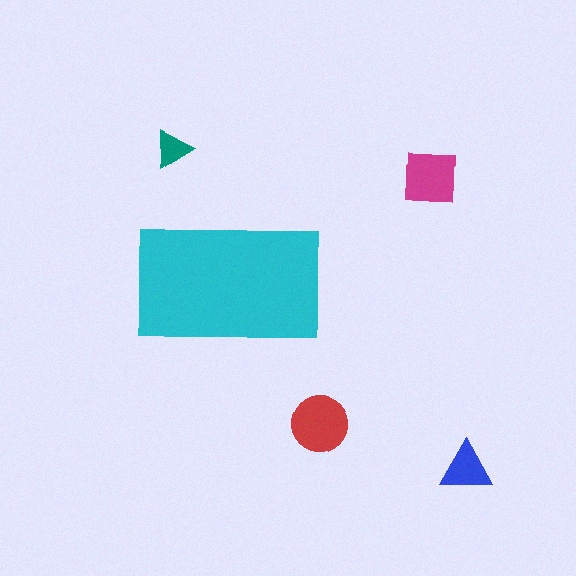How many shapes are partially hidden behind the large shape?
0 shapes are partially hidden.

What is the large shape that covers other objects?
A cyan rectangle.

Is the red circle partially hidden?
No, the red circle is fully visible.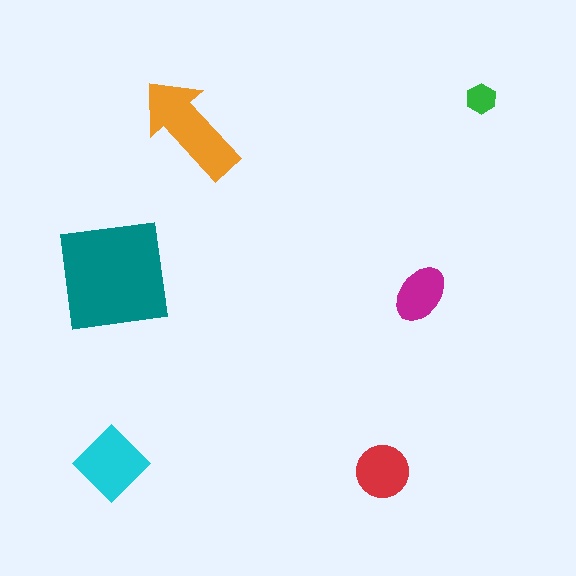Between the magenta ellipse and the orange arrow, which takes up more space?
The orange arrow.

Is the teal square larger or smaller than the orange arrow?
Larger.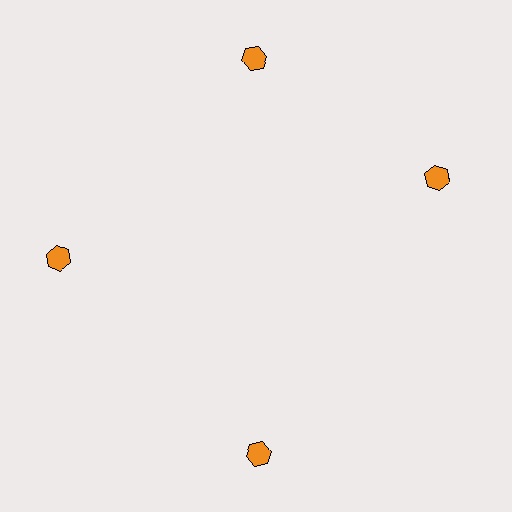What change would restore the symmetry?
The symmetry would be restored by rotating it back into even spacing with its neighbors so that all 4 hexagons sit at equal angles and equal distance from the center.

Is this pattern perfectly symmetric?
No. The 4 orange hexagons are arranged in a ring, but one element near the 3 o'clock position is rotated out of alignment along the ring, breaking the 4-fold rotational symmetry.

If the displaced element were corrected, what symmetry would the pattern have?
It would have 4-fold rotational symmetry — the pattern would map onto itself every 90 degrees.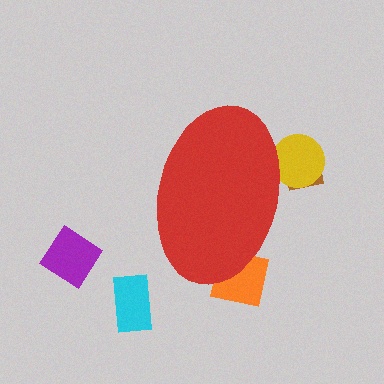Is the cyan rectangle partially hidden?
No, the cyan rectangle is fully visible.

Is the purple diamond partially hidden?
No, the purple diamond is fully visible.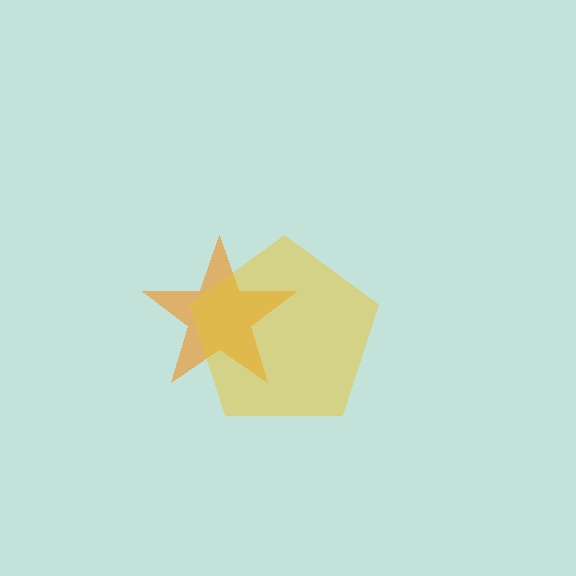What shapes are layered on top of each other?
The layered shapes are: an orange star, a yellow pentagon.